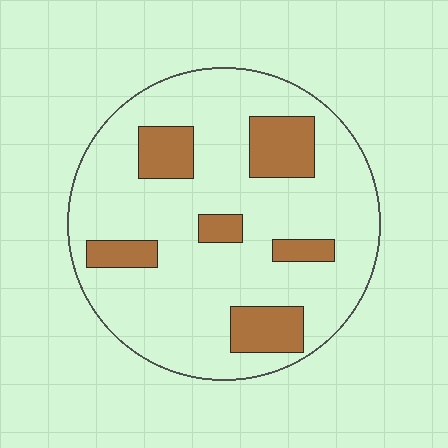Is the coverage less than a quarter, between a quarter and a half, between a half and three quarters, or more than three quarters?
Less than a quarter.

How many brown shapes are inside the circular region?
6.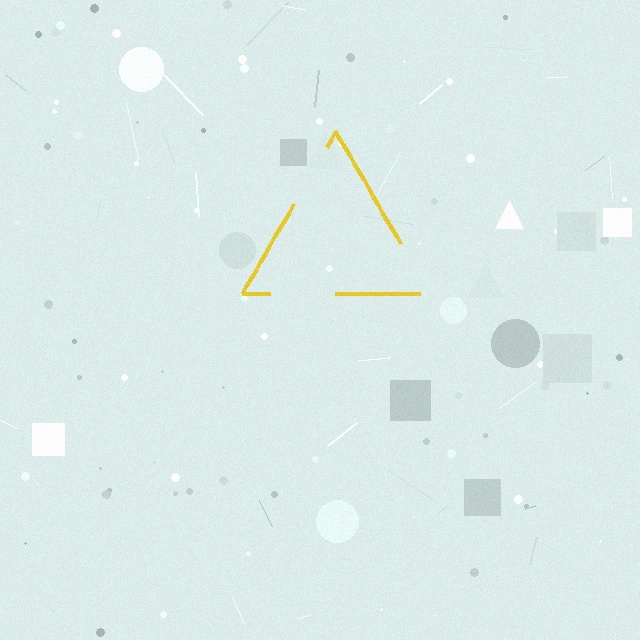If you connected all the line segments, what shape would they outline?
They would outline a triangle.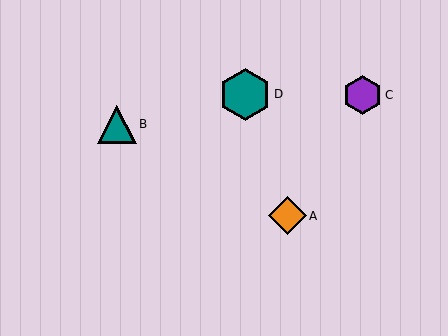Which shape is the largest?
The teal hexagon (labeled D) is the largest.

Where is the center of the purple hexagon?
The center of the purple hexagon is at (363, 95).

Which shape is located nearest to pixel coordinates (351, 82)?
The purple hexagon (labeled C) at (363, 95) is nearest to that location.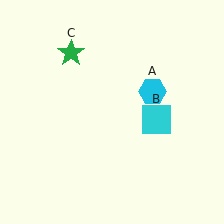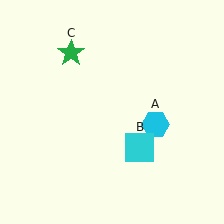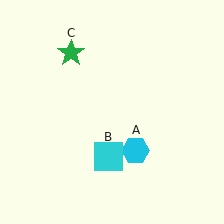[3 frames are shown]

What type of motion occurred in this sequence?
The cyan hexagon (object A), cyan square (object B) rotated clockwise around the center of the scene.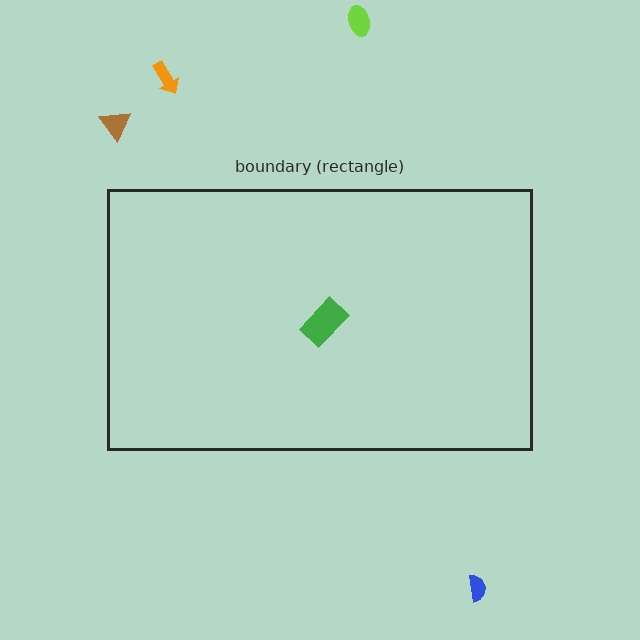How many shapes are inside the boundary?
1 inside, 4 outside.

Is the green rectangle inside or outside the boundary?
Inside.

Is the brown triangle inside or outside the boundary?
Outside.